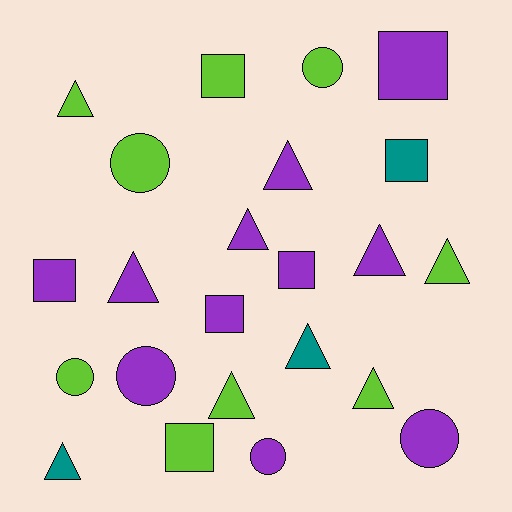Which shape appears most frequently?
Triangle, with 10 objects.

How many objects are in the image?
There are 23 objects.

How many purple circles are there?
There are 3 purple circles.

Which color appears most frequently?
Purple, with 11 objects.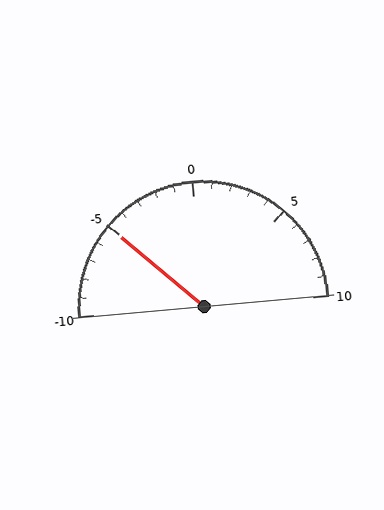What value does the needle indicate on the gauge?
The needle indicates approximately -5.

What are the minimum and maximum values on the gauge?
The gauge ranges from -10 to 10.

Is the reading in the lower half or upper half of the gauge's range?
The reading is in the lower half of the range (-10 to 10).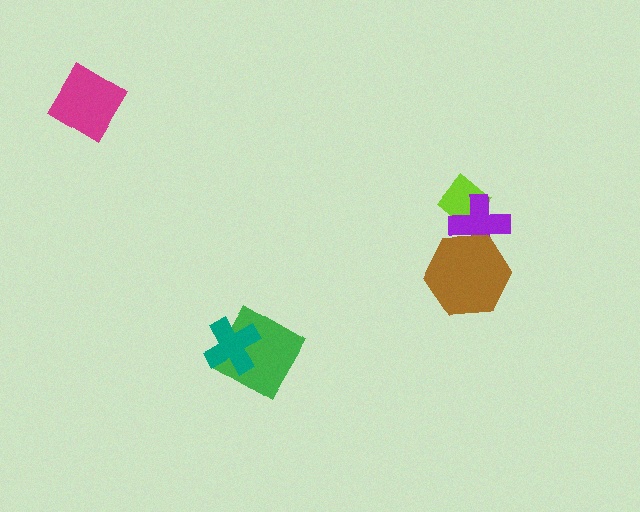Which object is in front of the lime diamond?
The purple cross is in front of the lime diamond.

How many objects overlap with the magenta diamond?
0 objects overlap with the magenta diamond.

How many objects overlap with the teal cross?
1 object overlaps with the teal cross.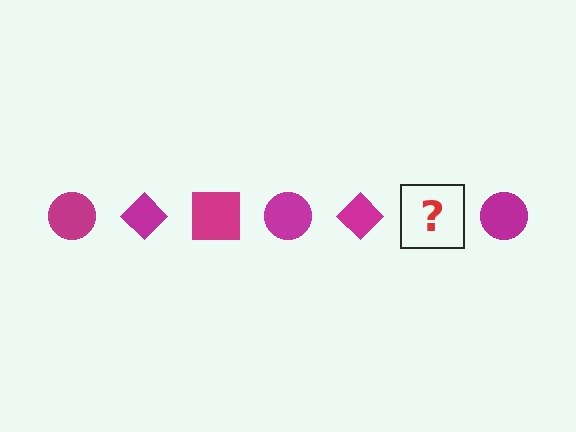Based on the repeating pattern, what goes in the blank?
The blank should be a magenta square.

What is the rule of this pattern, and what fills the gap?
The rule is that the pattern cycles through circle, diamond, square shapes in magenta. The gap should be filled with a magenta square.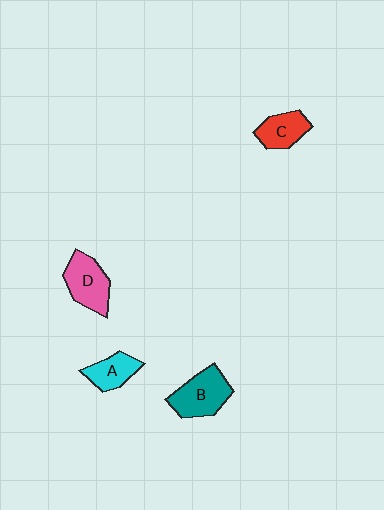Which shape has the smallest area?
Shape A (cyan).